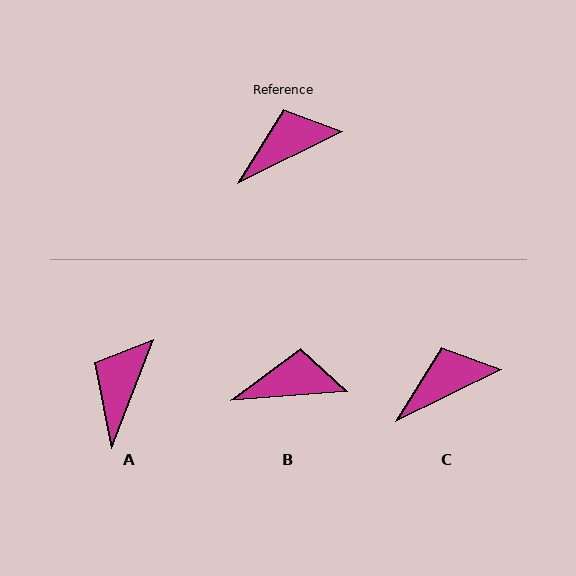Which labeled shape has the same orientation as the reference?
C.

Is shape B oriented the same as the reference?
No, it is off by about 22 degrees.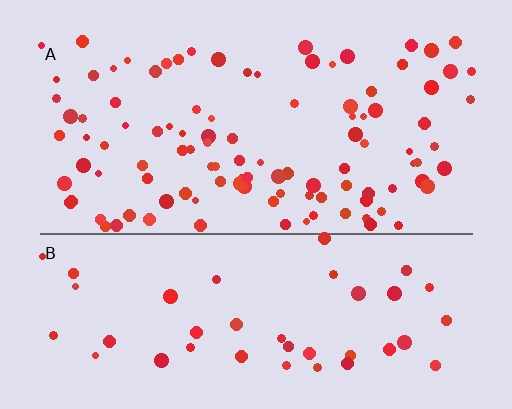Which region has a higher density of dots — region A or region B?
A (the top).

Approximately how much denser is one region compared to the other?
Approximately 2.4× — region A over region B.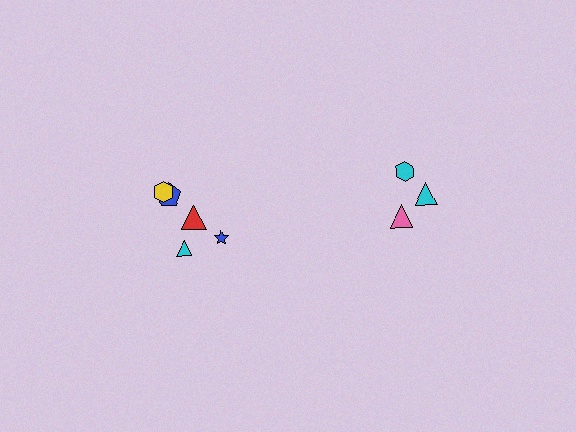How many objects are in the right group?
There are 3 objects.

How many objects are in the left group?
There are 5 objects.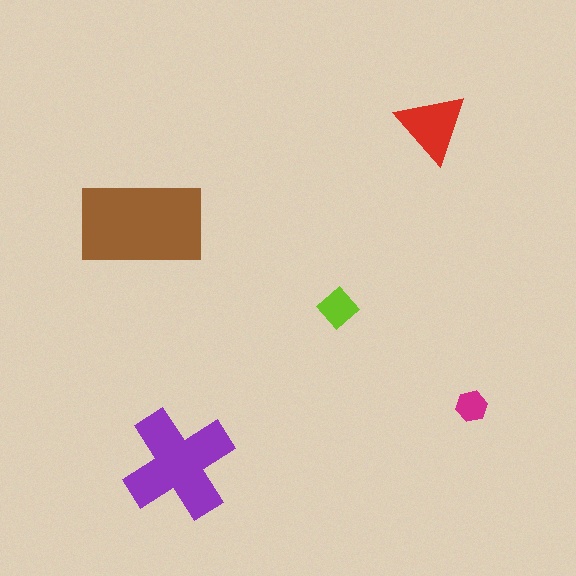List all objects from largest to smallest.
The brown rectangle, the purple cross, the red triangle, the lime diamond, the magenta hexagon.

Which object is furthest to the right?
The magenta hexagon is rightmost.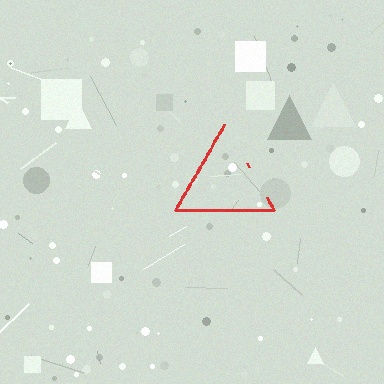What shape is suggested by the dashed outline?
The dashed outline suggests a triangle.